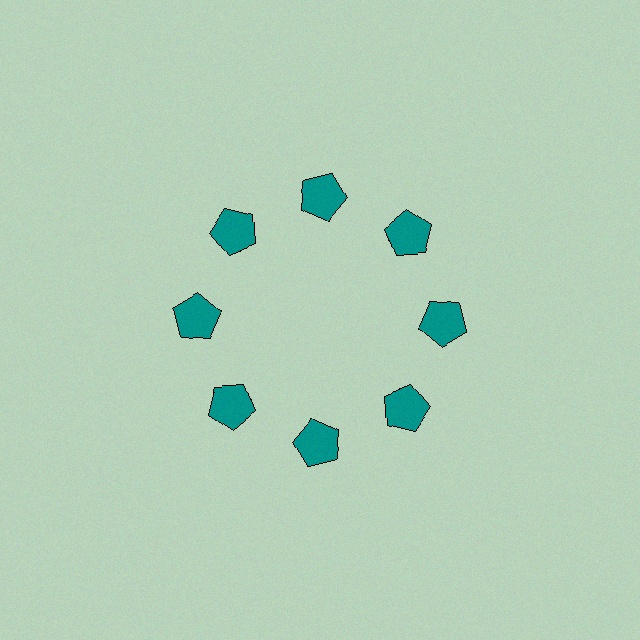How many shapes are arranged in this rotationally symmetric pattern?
There are 8 shapes, arranged in 8 groups of 1.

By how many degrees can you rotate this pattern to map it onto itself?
The pattern maps onto itself every 45 degrees of rotation.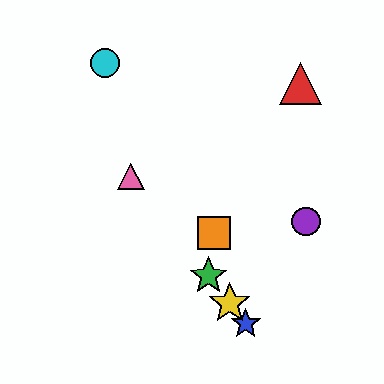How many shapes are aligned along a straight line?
4 shapes (the blue star, the green star, the yellow star, the pink triangle) are aligned along a straight line.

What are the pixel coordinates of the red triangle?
The red triangle is at (301, 83).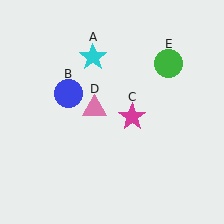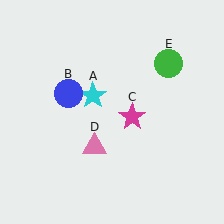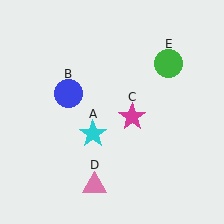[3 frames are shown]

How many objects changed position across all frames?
2 objects changed position: cyan star (object A), pink triangle (object D).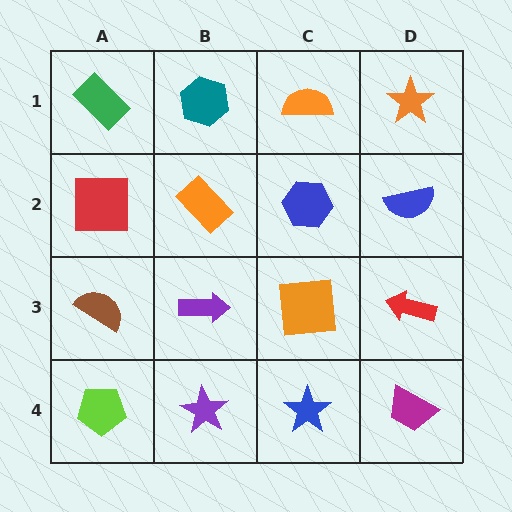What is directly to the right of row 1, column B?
An orange semicircle.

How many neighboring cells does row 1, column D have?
2.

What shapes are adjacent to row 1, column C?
A blue hexagon (row 2, column C), a teal hexagon (row 1, column B), an orange star (row 1, column D).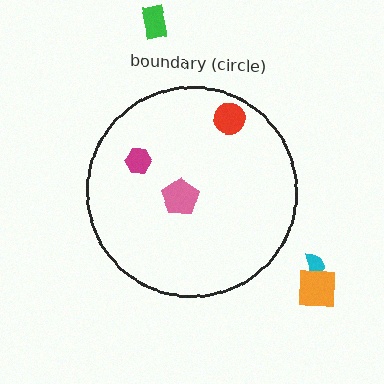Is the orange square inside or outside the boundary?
Outside.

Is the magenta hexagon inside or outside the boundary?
Inside.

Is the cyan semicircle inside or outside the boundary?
Outside.